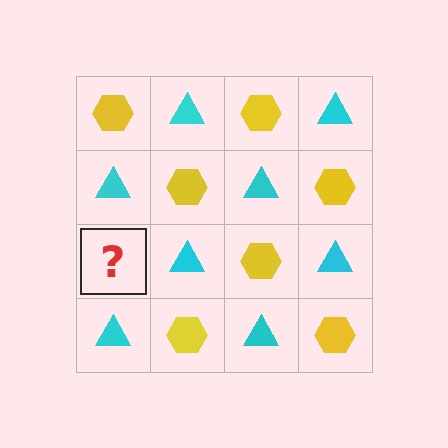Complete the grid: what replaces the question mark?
The question mark should be replaced with a yellow hexagon.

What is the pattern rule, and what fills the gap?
The rule is that it alternates yellow hexagon and cyan triangle in a checkerboard pattern. The gap should be filled with a yellow hexagon.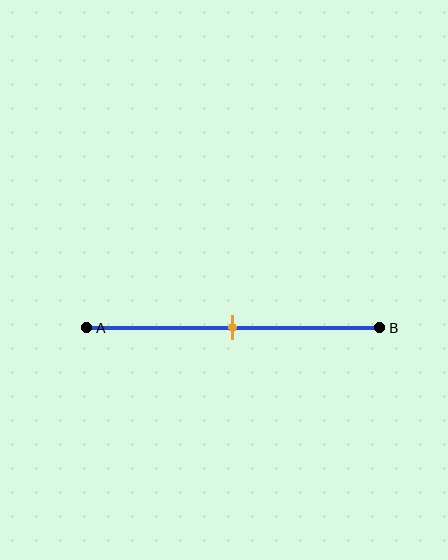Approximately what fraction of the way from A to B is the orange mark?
The orange mark is approximately 50% of the way from A to B.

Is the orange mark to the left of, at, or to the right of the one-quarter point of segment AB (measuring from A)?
The orange mark is to the right of the one-quarter point of segment AB.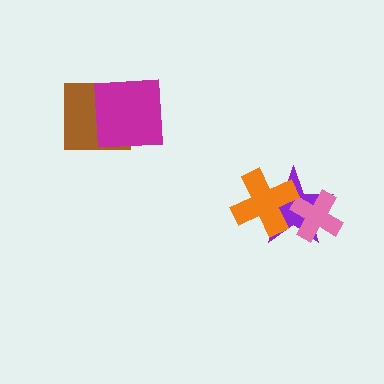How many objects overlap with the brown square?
1 object overlaps with the brown square.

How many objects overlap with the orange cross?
2 objects overlap with the orange cross.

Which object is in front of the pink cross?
The orange cross is in front of the pink cross.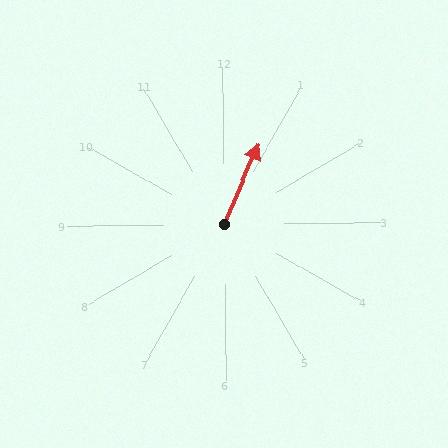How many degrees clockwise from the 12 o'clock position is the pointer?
Approximately 24 degrees.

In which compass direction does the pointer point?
Northeast.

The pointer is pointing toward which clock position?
Roughly 1 o'clock.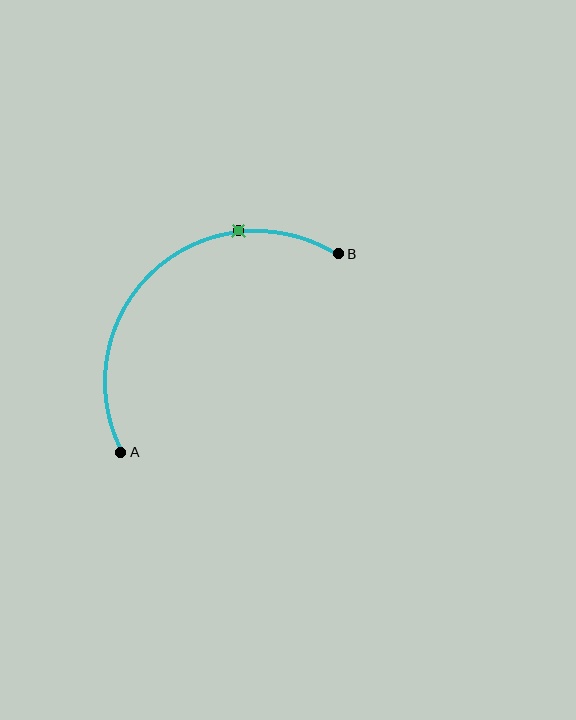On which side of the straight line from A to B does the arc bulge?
The arc bulges above and to the left of the straight line connecting A and B.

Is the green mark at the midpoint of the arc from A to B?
No. The green mark lies on the arc but is closer to endpoint B. The arc midpoint would be at the point on the curve equidistant along the arc from both A and B.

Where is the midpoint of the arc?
The arc midpoint is the point on the curve farthest from the straight line joining A and B. It sits above and to the left of that line.